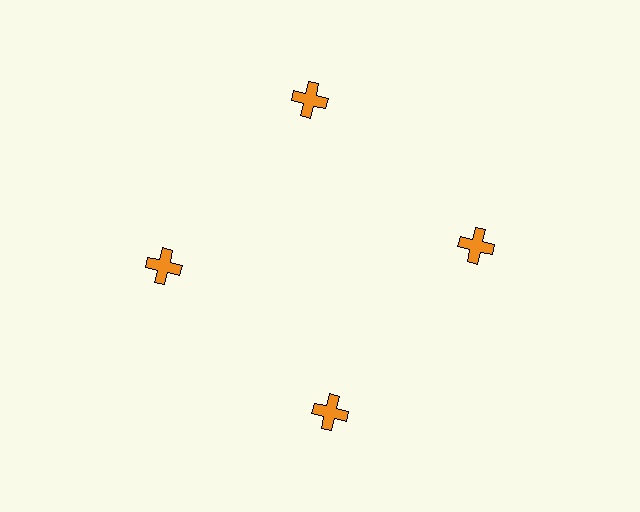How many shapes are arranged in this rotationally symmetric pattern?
There are 4 shapes, arranged in 4 groups of 1.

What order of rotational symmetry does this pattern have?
This pattern has 4-fold rotational symmetry.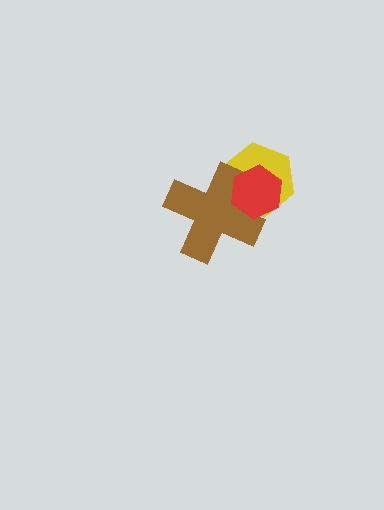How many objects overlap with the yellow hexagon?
2 objects overlap with the yellow hexagon.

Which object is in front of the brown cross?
The red hexagon is in front of the brown cross.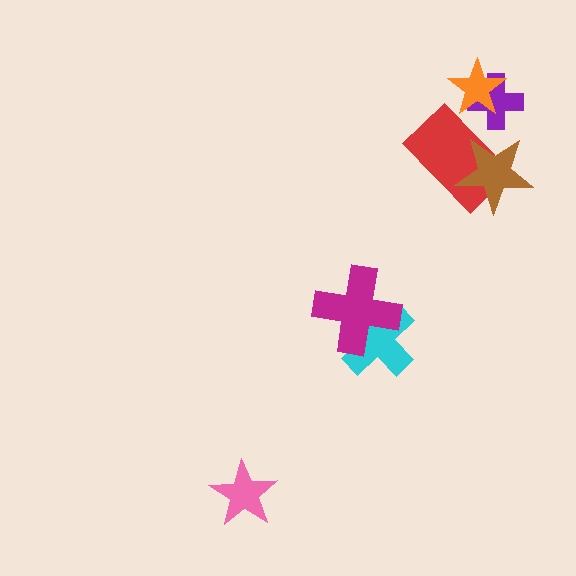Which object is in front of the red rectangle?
The brown star is in front of the red rectangle.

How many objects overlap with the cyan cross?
1 object overlaps with the cyan cross.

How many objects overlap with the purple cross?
2 objects overlap with the purple cross.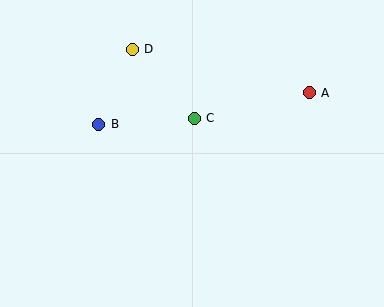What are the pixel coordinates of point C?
Point C is at (194, 118).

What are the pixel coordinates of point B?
Point B is at (99, 124).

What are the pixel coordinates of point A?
Point A is at (309, 93).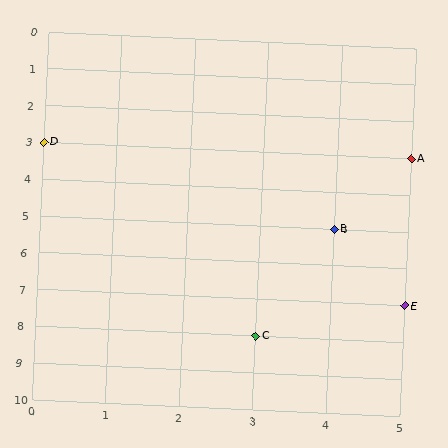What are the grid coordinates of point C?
Point C is at grid coordinates (3, 8).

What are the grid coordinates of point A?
Point A is at grid coordinates (5, 3).